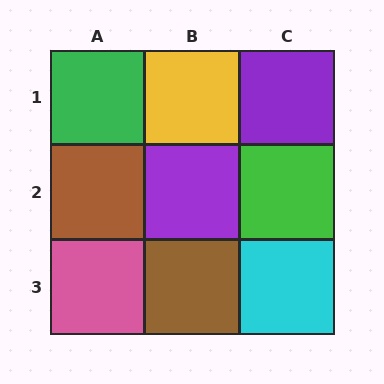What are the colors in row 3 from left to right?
Pink, brown, cyan.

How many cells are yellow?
1 cell is yellow.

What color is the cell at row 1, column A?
Green.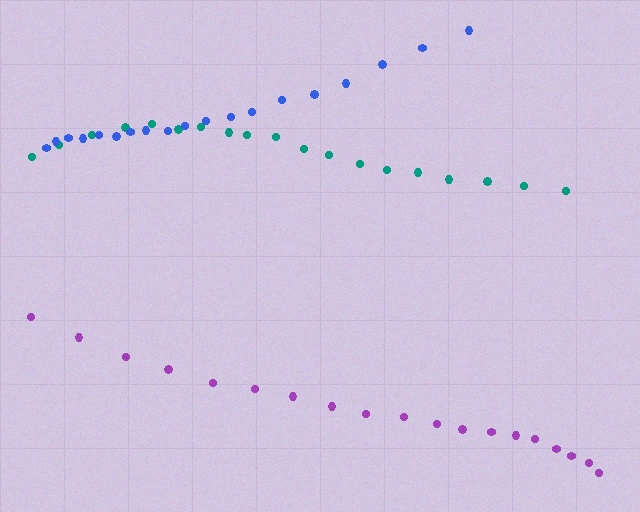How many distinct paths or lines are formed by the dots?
There are 3 distinct paths.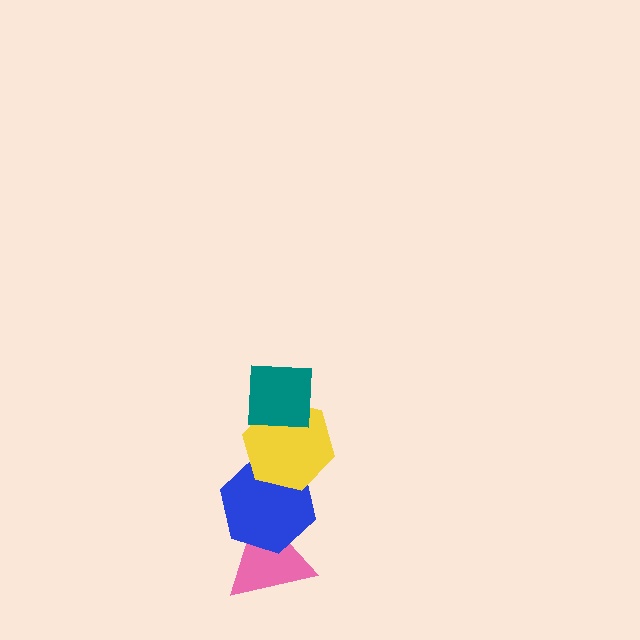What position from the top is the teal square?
The teal square is 1st from the top.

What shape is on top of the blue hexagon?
The yellow hexagon is on top of the blue hexagon.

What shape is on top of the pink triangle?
The blue hexagon is on top of the pink triangle.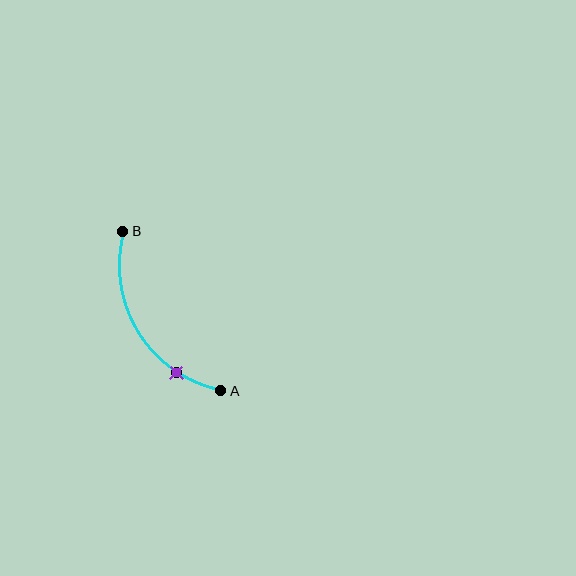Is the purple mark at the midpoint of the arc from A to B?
No. The purple mark lies on the arc but is closer to endpoint A. The arc midpoint would be at the point on the curve equidistant along the arc from both A and B.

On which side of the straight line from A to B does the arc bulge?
The arc bulges to the left of the straight line connecting A and B.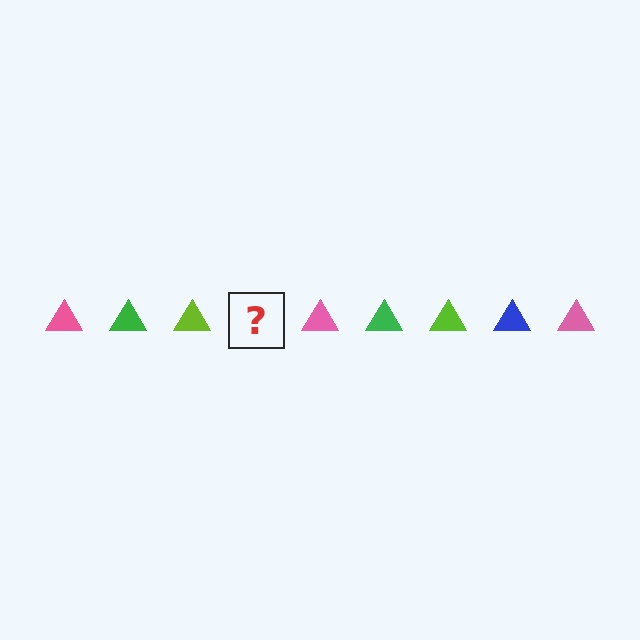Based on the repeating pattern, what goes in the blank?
The blank should be a blue triangle.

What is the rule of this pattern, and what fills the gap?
The rule is that the pattern cycles through pink, green, lime, blue triangles. The gap should be filled with a blue triangle.